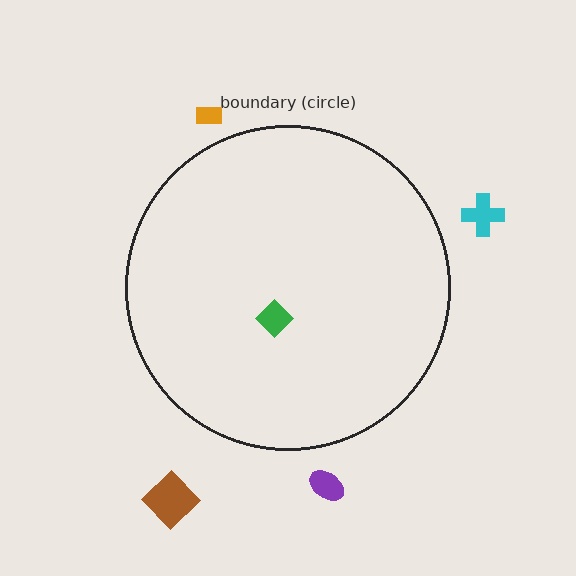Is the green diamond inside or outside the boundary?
Inside.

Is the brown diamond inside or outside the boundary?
Outside.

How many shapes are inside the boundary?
1 inside, 4 outside.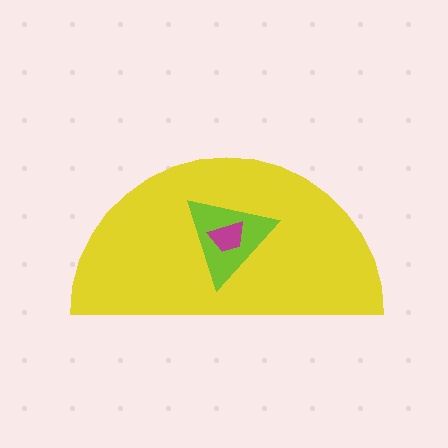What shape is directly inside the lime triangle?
The magenta trapezoid.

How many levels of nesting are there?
3.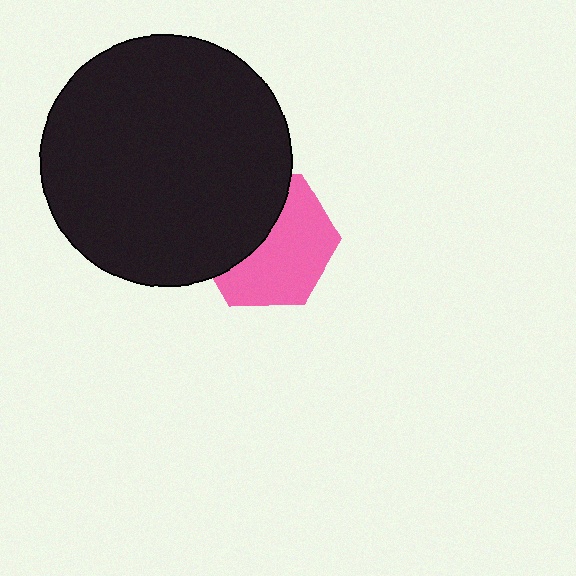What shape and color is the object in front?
The object in front is a black circle.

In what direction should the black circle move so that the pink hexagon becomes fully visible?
The black circle should move toward the upper-left. That is the shortest direction to clear the overlap and leave the pink hexagon fully visible.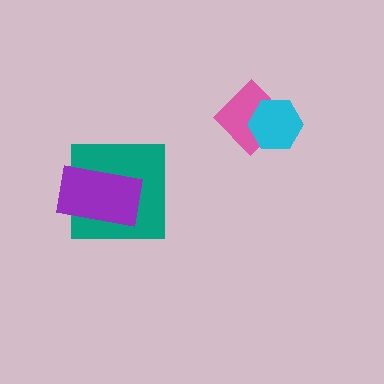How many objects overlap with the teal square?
1 object overlaps with the teal square.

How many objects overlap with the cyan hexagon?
1 object overlaps with the cyan hexagon.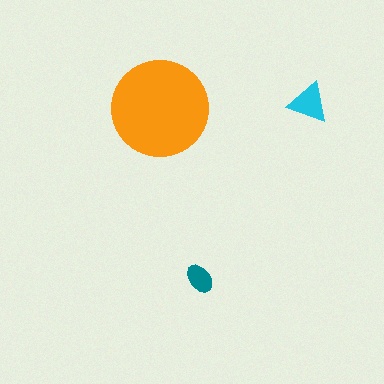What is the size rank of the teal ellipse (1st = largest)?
3rd.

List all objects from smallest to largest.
The teal ellipse, the cyan triangle, the orange circle.